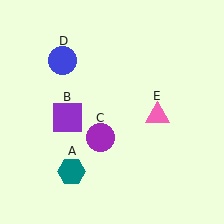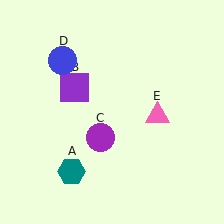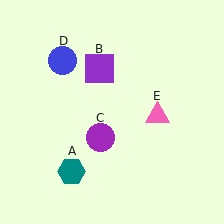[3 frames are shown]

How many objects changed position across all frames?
1 object changed position: purple square (object B).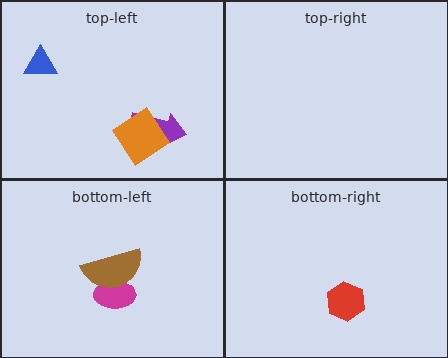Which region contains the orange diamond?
The top-left region.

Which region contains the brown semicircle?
The bottom-left region.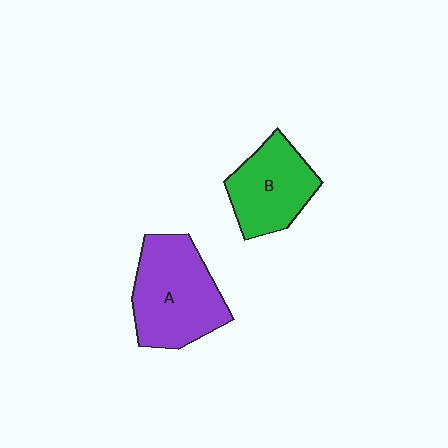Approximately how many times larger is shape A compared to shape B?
Approximately 1.3 times.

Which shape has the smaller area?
Shape B (green).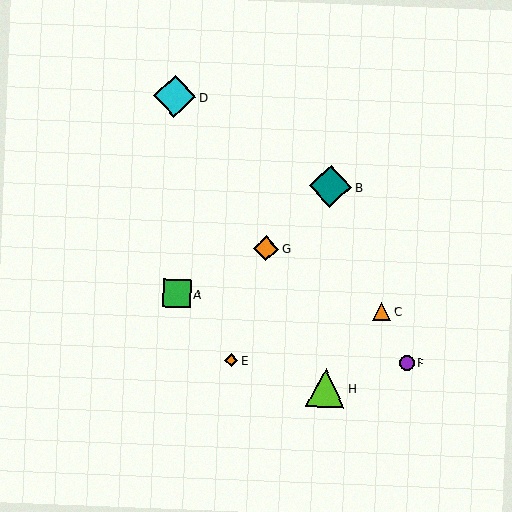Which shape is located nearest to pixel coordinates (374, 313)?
The orange triangle (labeled C) at (382, 311) is nearest to that location.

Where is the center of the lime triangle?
The center of the lime triangle is at (325, 388).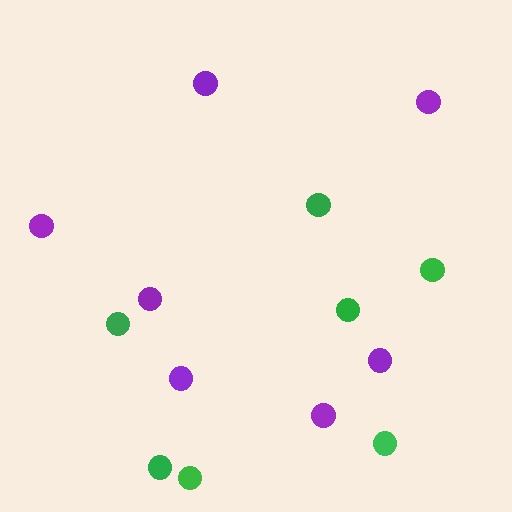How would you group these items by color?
There are 2 groups: one group of purple circles (7) and one group of green circles (7).